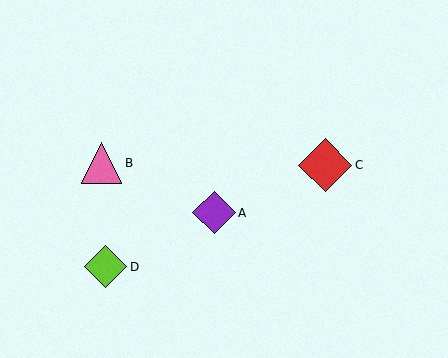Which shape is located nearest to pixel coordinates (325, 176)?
The red diamond (labeled C) at (325, 165) is nearest to that location.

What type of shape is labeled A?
Shape A is a purple diamond.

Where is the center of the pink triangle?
The center of the pink triangle is at (101, 163).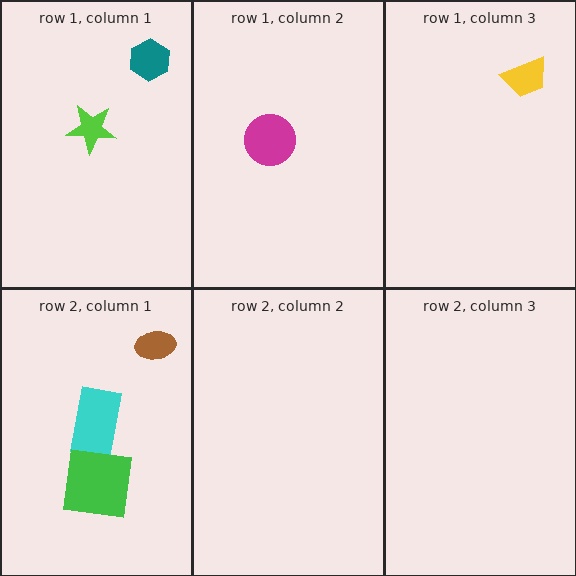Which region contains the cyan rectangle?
The row 2, column 1 region.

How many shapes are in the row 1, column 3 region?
1.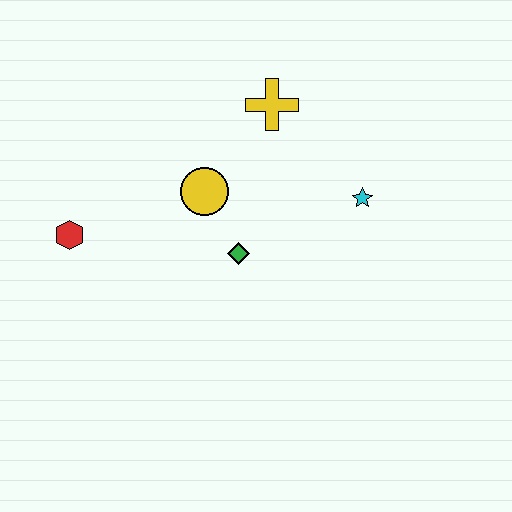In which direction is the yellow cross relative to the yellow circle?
The yellow cross is above the yellow circle.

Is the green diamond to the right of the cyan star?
No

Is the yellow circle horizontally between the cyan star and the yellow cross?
No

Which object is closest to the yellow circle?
The green diamond is closest to the yellow circle.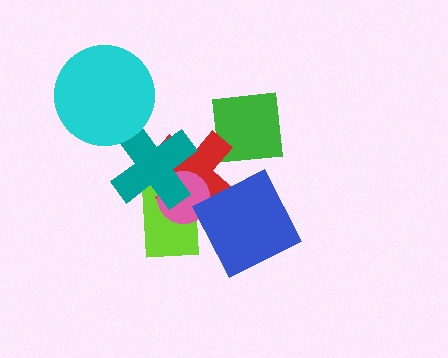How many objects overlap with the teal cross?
3 objects overlap with the teal cross.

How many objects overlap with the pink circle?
3 objects overlap with the pink circle.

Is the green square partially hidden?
Yes, it is partially covered by another shape.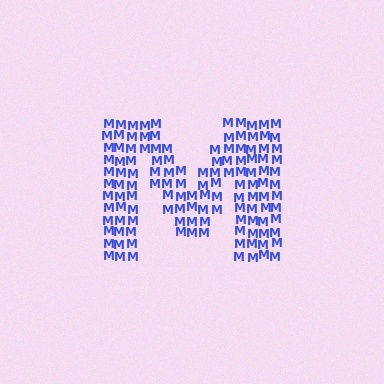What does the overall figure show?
The overall figure shows the letter M.